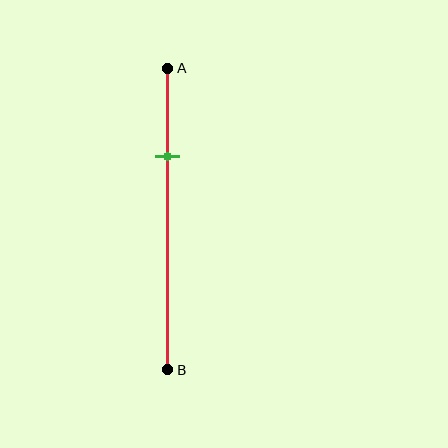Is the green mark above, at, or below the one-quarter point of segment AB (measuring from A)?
The green mark is below the one-quarter point of segment AB.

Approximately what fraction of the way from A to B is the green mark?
The green mark is approximately 30% of the way from A to B.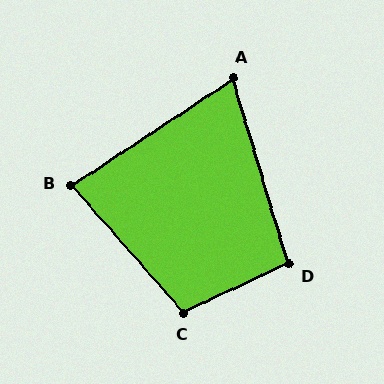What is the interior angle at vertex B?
Approximately 82 degrees (acute).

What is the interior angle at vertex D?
Approximately 98 degrees (obtuse).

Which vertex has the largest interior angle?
C, at approximately 107 degrees.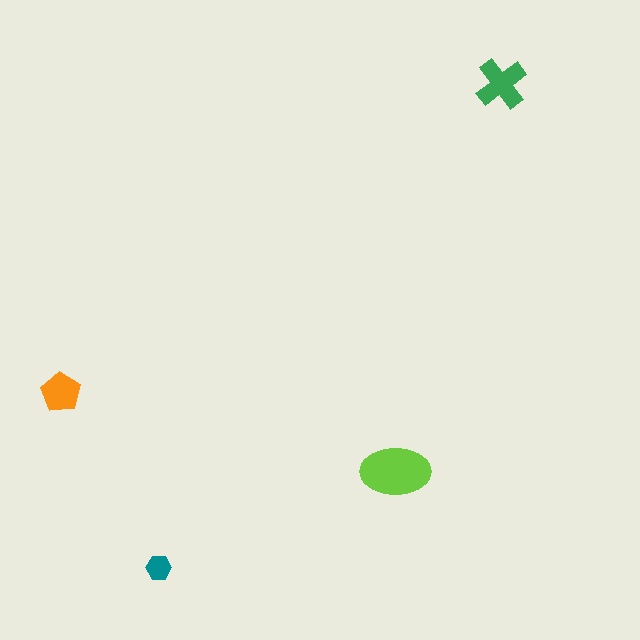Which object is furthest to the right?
The green cross is rightmost.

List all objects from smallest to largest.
The teal hexagon, the orange pentagon, the green cross, the lime ellipse.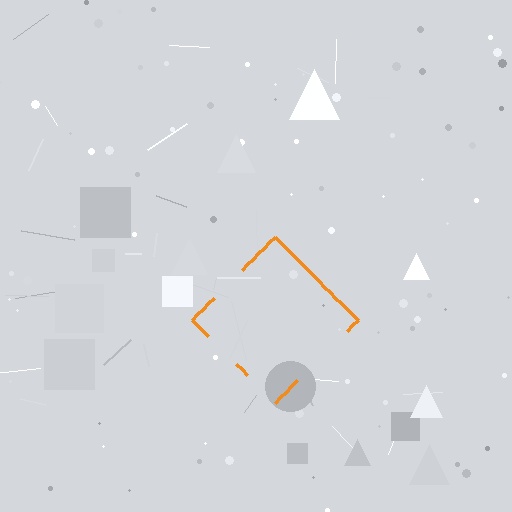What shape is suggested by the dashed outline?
The dashed outline suggests a diamond.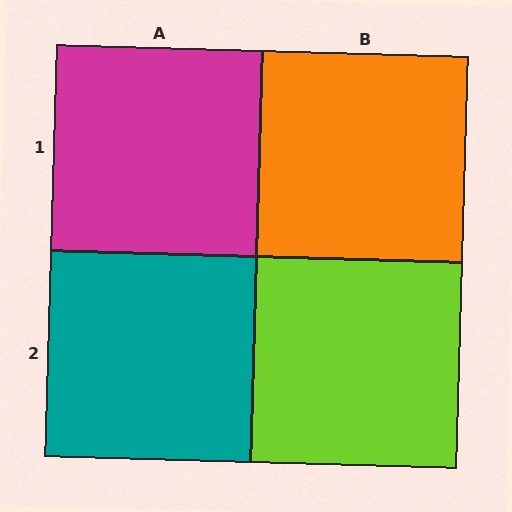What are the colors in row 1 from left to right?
Magenta, orange.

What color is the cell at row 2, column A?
Teal.